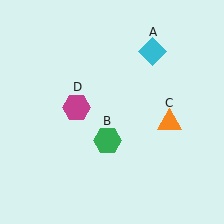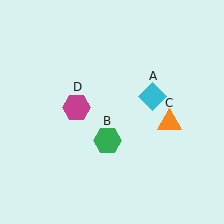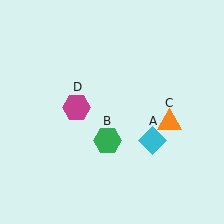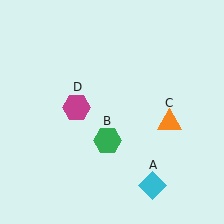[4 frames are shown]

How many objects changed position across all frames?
1 object changed position: cyan diamond (object A).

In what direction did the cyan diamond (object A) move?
The cyan diamond (object A) moved down.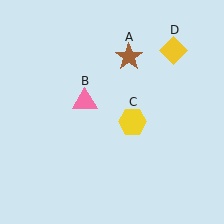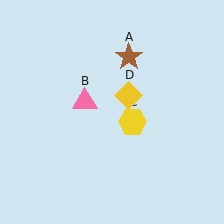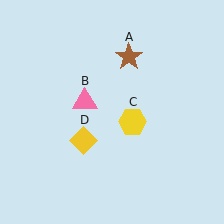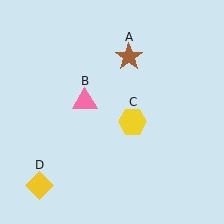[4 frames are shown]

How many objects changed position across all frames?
1 object changed position: yellow diamond (object D).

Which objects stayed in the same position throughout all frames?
Brown star (object A) and pink triangle (object B) and yellow hexagon (object C) remained stationary.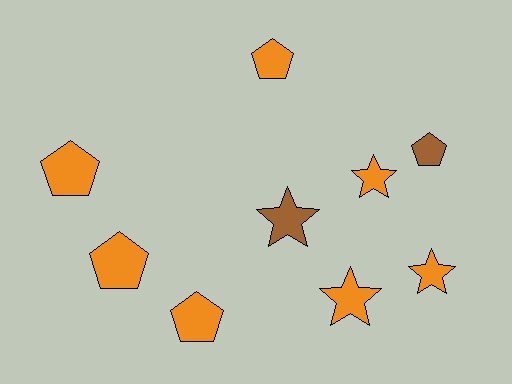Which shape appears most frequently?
Pentagon, with 5 objects.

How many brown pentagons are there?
There is 1 brown pentagon.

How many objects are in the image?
There are 9 objects.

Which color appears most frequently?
Orange, with 7 objects.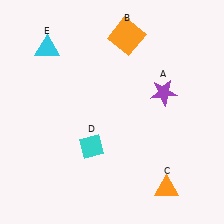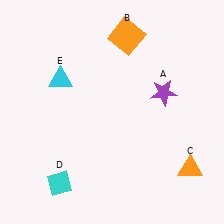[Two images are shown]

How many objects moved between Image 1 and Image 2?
3 objects moved between the two images.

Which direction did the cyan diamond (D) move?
The cyan diamond (D) moved down.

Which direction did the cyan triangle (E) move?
The cyan triangle (E) moved down.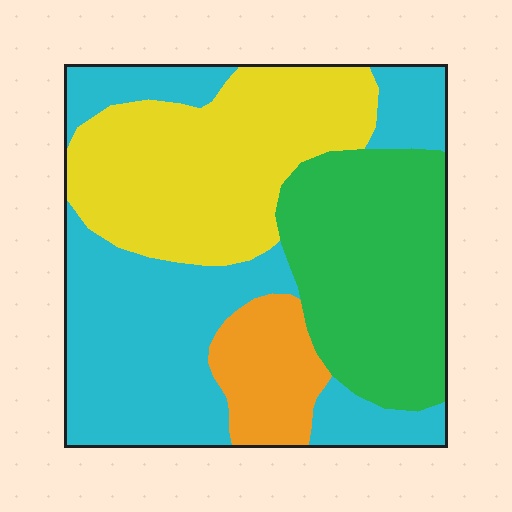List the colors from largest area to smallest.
From largest to smallest: cyan, yellow, green, orange.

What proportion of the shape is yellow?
Yellow covers roughly 30% of the shape.